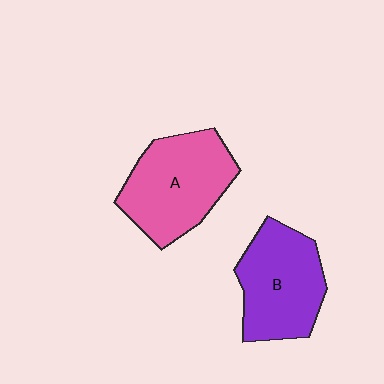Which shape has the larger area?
Shape A (pink).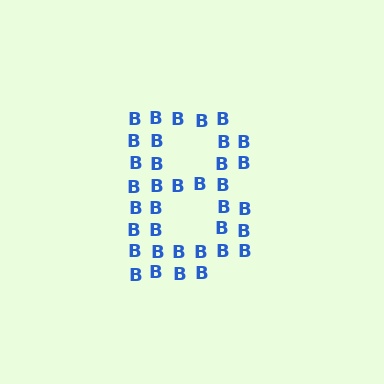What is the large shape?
The large shape is the letter B.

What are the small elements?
The small elements are letter B's.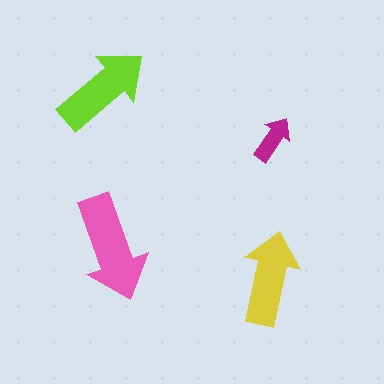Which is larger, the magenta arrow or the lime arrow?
The lime one.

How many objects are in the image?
There are 4 objects in the image.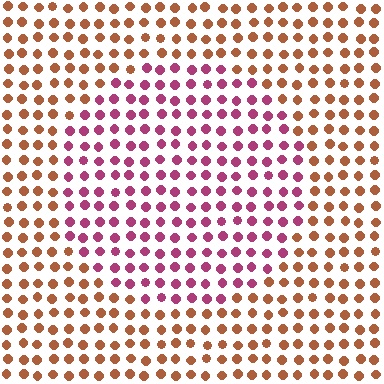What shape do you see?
I see a circle.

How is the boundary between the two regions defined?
The boundary is defined purely by a slight shift in hue (about 51 degrees). Spacing, size, and orientation are identical on both sides.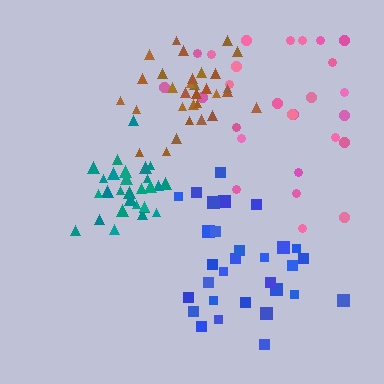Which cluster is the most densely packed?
Teal.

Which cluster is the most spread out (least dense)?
Pink.